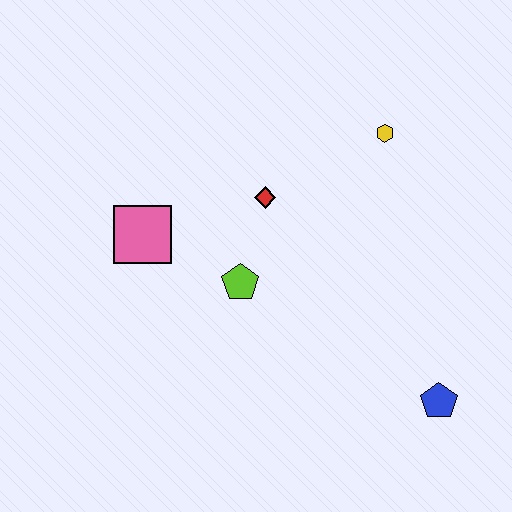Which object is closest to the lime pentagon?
The red diamond is closest to the lime pentagon.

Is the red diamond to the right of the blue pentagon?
No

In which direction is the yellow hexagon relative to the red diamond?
The yellow hexagon is to the right of the red diamond.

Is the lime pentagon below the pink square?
Yes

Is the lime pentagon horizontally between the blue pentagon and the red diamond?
No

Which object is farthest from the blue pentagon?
The pink square is farthest from the blue pentagon.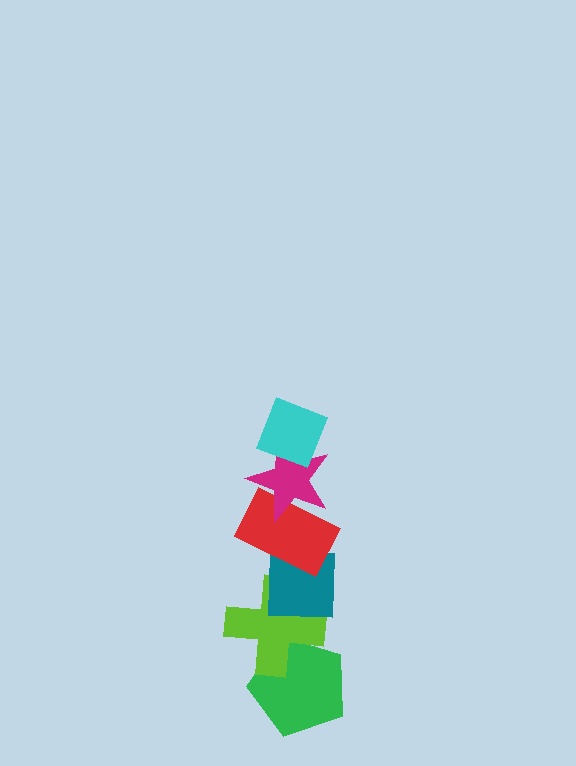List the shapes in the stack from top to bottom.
From top to bottom: the cyan diamond, the magenta star, the red rectangle, the teal square, the lime cross, the green pentagon.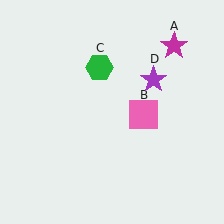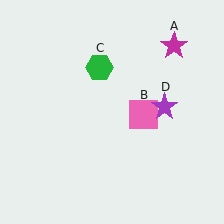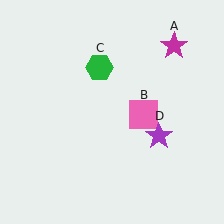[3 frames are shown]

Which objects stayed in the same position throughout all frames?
Magenta star (object A) and pink square (object B) and green hexagon (object C) remained stationary.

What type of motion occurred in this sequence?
The purple star (object D) rotated clockwise around the center of the scene.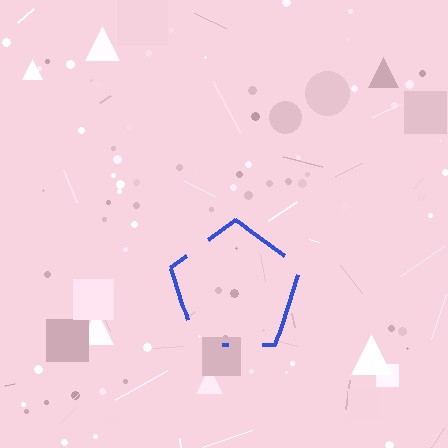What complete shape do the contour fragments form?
The contour fragments form a pentagon.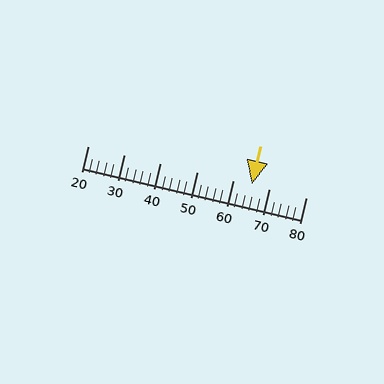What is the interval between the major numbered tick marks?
The major tick marks are spaced 10 units apart.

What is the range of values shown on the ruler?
The ruler shows values from 20 to 80.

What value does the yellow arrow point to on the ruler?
The yellow arrow points to approximately 65.